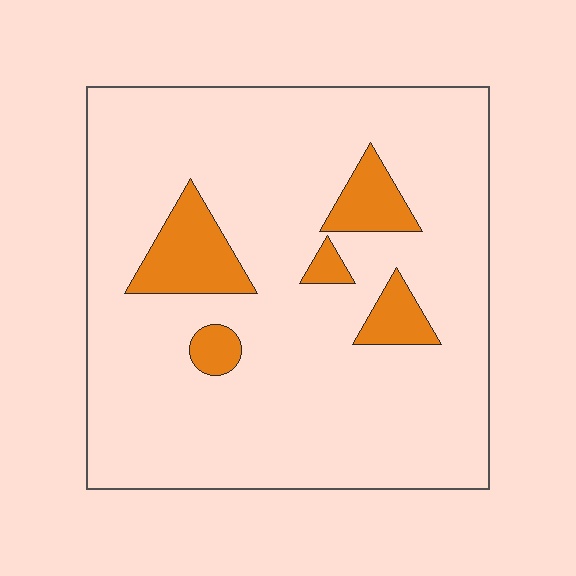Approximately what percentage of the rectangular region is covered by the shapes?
Approximately 10%.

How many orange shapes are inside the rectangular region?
5.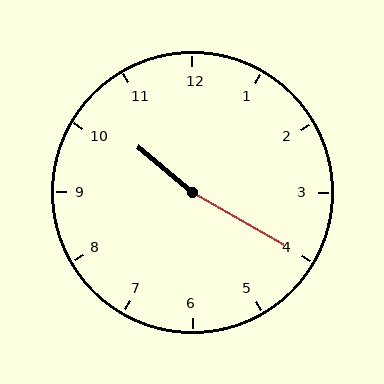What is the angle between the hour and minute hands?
Approximately 170 degrees.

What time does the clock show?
10:20.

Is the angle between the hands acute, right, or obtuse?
It is obtuse.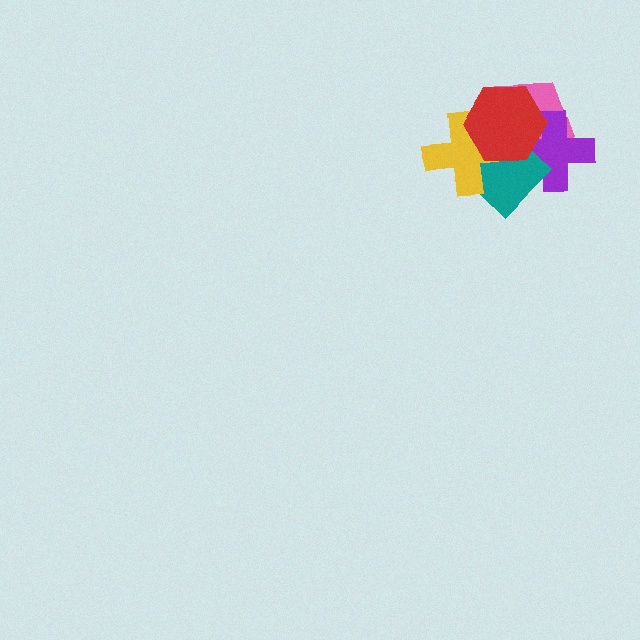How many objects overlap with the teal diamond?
4 objects overlap with the teal diamond.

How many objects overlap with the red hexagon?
4 objects overlap with the red hexagon.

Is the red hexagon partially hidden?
No, no other shape covers it.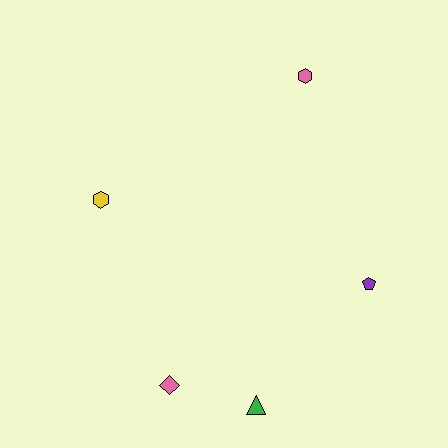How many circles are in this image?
There are no circles.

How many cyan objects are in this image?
There are no cyan objects.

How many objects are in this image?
There are 5 objects.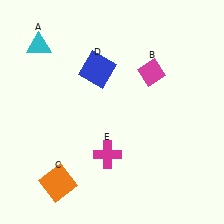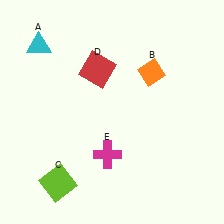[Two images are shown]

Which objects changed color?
B changed from magenta to orange. C changed from orange to lime. D changed from blue to red.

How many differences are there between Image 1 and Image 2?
There are 3 differences between the two images.